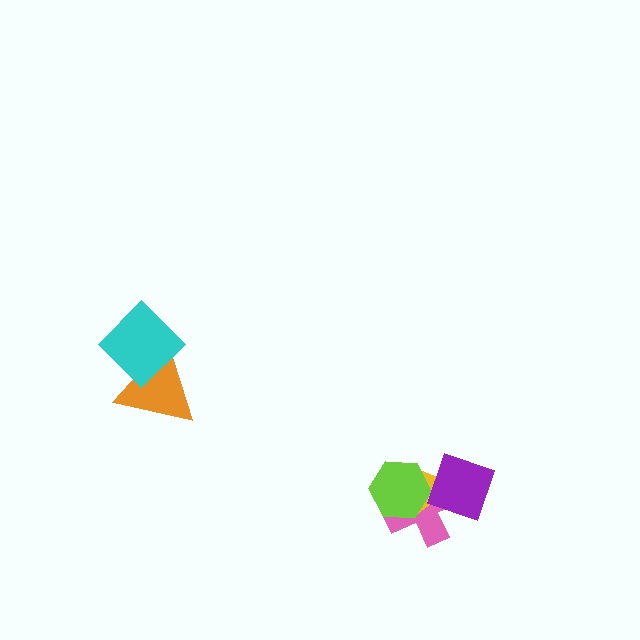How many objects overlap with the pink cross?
3 objects overlap with the pink cross.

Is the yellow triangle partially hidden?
Yes, it is partially covered by another shape.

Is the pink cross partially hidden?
Yes, it is partially covered by another shape.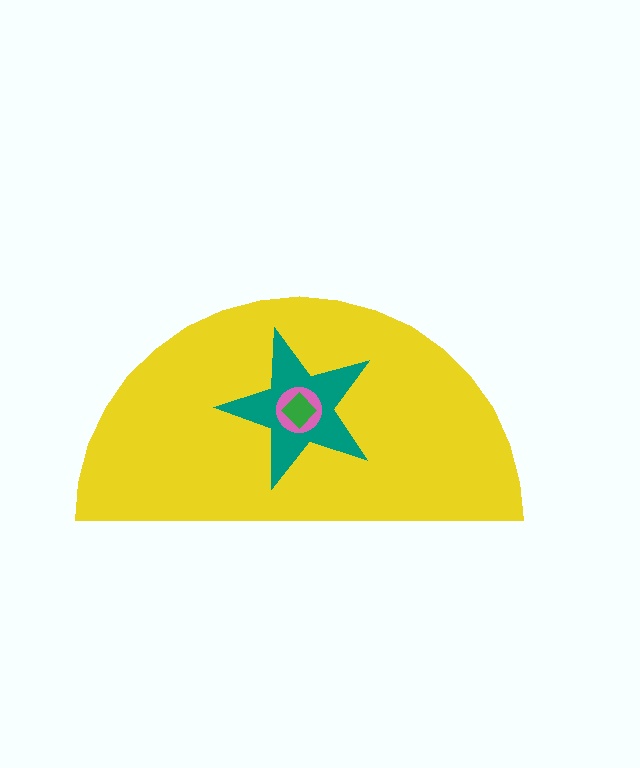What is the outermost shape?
The yellow semicircle.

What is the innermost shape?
The green diamond.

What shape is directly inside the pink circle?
The green diamond.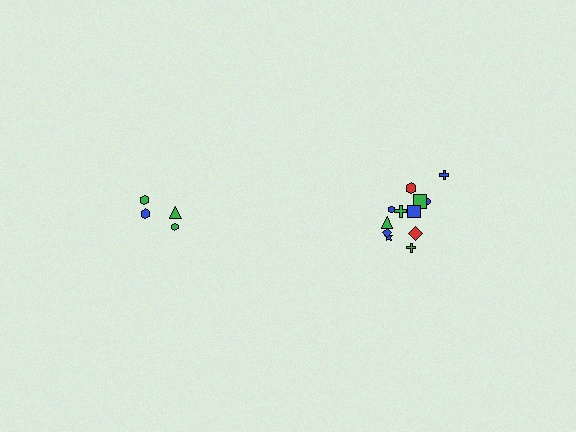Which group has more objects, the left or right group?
The right group.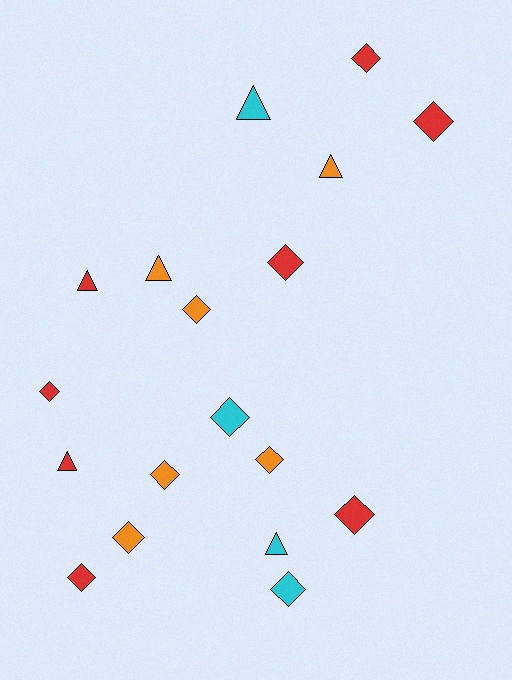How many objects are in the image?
There are 18 objects.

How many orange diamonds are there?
There are 4 orange diamonds.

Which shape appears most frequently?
Diamond, with 12 objects.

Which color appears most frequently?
Red, with 8 objects.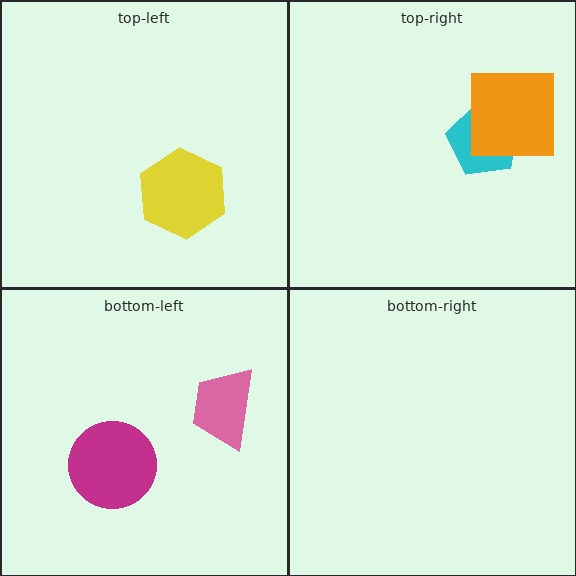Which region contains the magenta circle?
The bottom-left region.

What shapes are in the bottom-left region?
The magenta circle, the pink trapezoid.